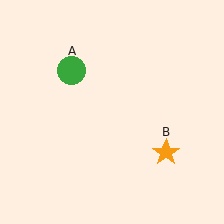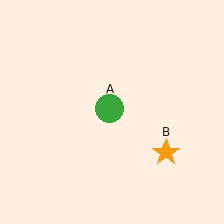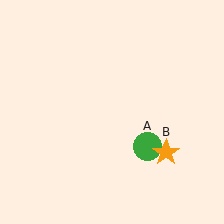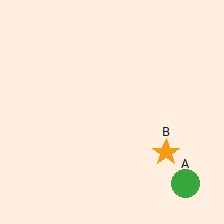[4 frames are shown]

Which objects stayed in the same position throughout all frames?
Orange star (object B) remained stationary.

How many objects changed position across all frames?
1 object changed position: green circle (object A).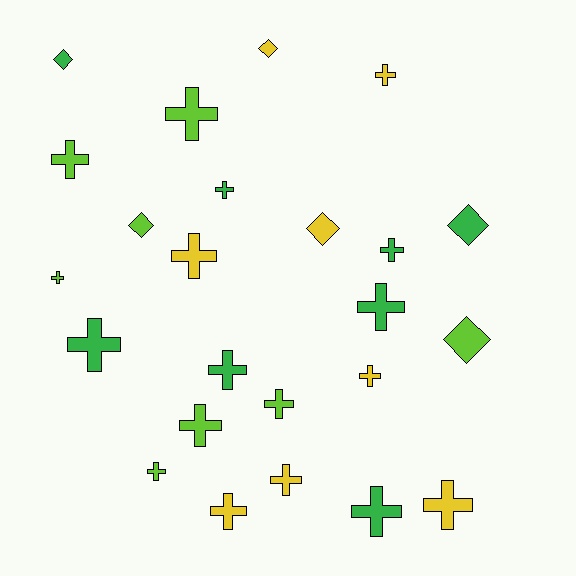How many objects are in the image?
There are 24 objects.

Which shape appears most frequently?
Cross, with 18 objects.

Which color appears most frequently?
Green, with 8 objects.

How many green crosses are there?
There are 6 green crosses.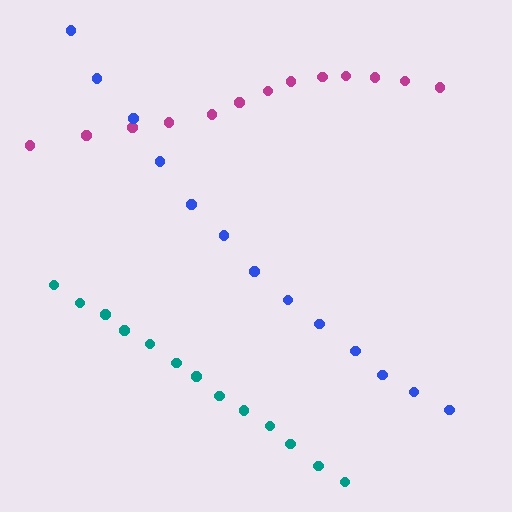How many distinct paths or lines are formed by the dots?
There are 3 distinct paths.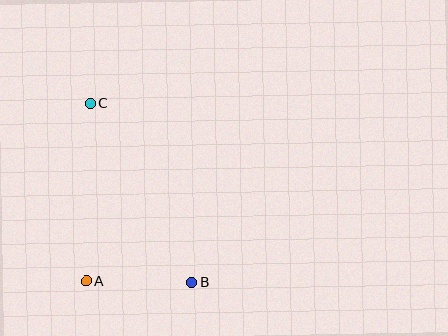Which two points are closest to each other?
Points A and B are closest to each other.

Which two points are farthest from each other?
Points B and C are farthest from each other.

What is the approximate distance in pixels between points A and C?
The distance between A and C is approximately 178 pixels.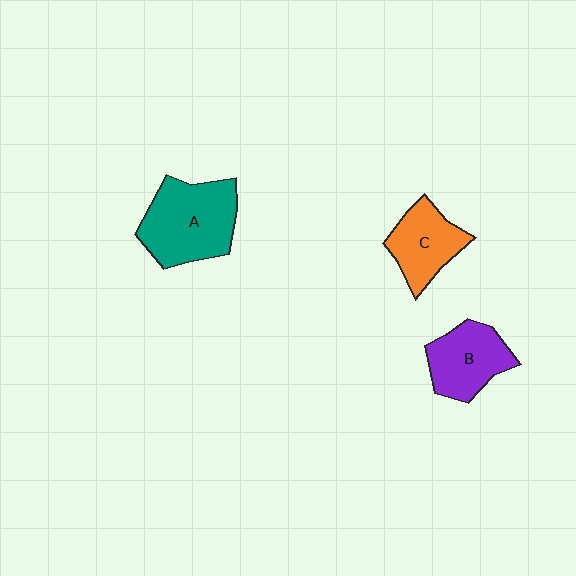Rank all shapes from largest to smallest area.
From largest to smallest: A (teal), B (purple), C (orange).